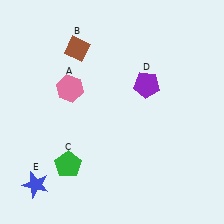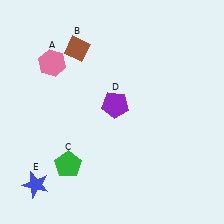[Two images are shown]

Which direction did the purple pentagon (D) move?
The purple pentagon (D) moved left.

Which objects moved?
The objects that moved are: the pink hexagon (A), the purple pentagon (D).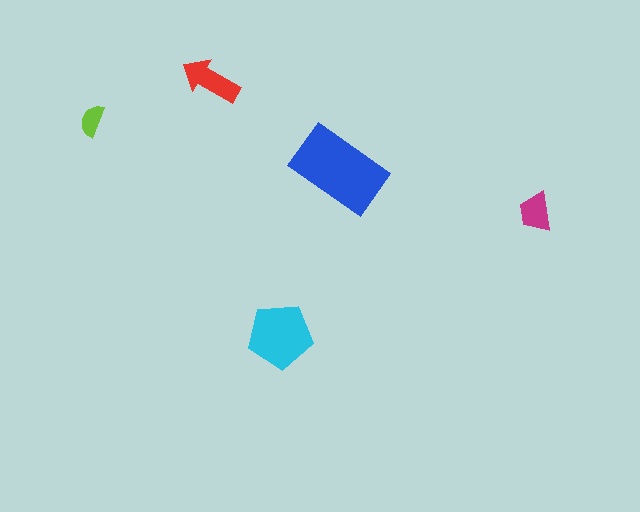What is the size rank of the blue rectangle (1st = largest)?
1st.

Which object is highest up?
The red arrow is topmost.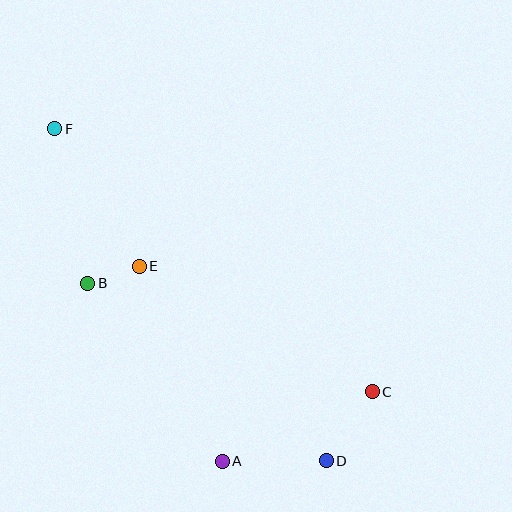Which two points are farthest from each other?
Points D and F are farthest from each other.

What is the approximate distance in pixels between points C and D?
The distance between C and D is approximately 83 pixels.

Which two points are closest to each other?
Points B and E are closest to each other.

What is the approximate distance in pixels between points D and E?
The distance between D and E is approximately 270 pixels.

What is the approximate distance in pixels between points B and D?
The distance between B and D is approximately 297 pixels.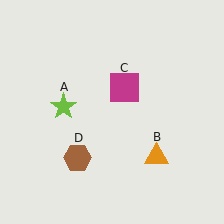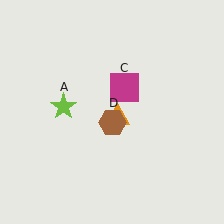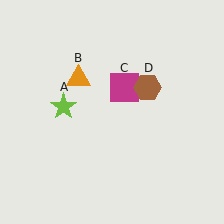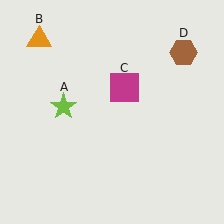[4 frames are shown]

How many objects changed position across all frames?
2 objects changed position: orange triangle (object B), brown hexagon (object D).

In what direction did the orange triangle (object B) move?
The orange triangle (object B) moved up and to the left.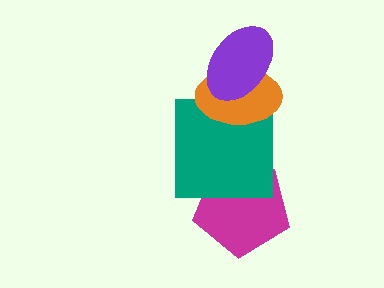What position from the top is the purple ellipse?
The purple ellipse is 1st from the top.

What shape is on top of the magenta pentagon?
The teal square is on top of the magenta pentagon.